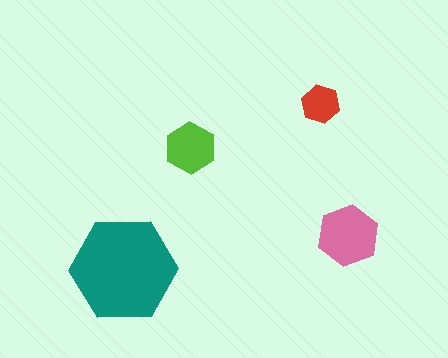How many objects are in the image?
There are 4 objects in the image.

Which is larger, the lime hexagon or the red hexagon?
The lime one.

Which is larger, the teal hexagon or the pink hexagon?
The teal one.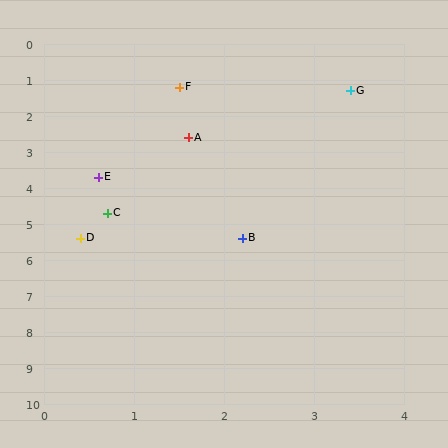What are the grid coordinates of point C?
Point C is at approximately (0.7, 4.7).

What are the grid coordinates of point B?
Point B is at approximately (2.2, 5.4).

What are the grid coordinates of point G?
Point G is at approximately (3.4, 1.3).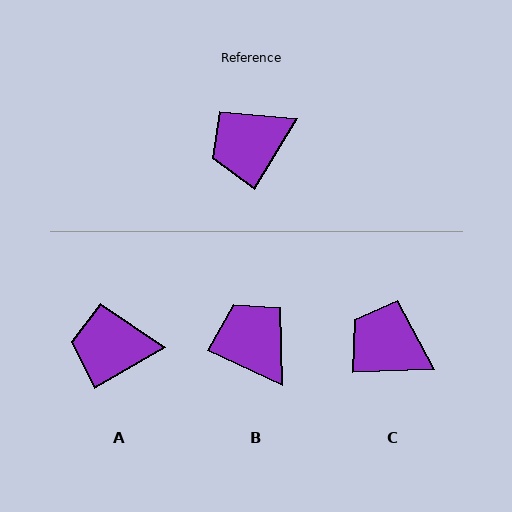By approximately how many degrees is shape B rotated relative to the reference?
Approximately 84 degrees clockwise.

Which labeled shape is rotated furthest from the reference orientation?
B, about 84 degrees away.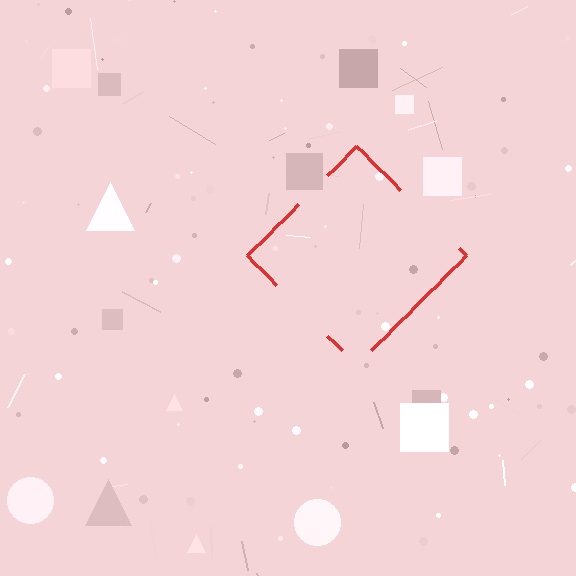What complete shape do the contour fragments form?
The contour fragments form a diamond.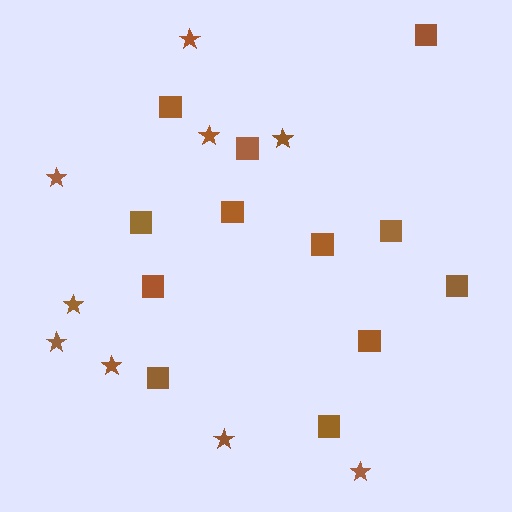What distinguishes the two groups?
There are 2 groups: one group of squares (12) and one group of stars (9).